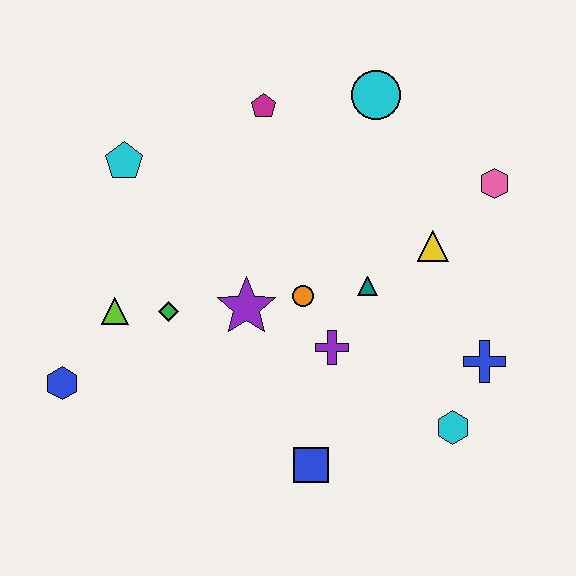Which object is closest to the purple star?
The orange circle is closest to the purple star.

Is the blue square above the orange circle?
No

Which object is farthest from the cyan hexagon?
The cyan pentagon is farthest from the cyan hexagon.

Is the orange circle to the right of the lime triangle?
Yes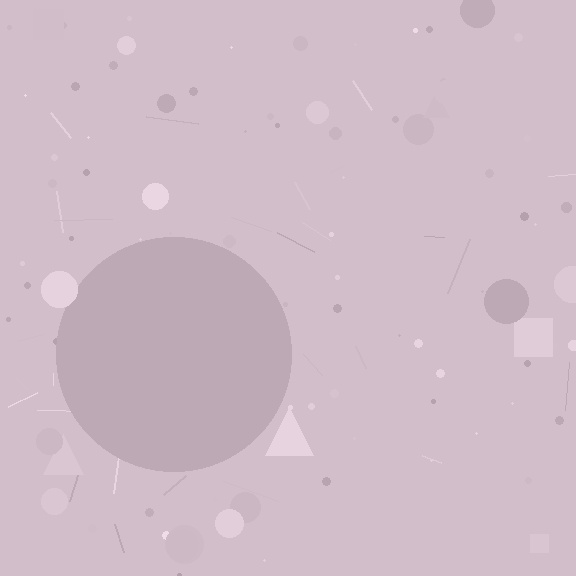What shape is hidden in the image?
A circle is hidden in the image.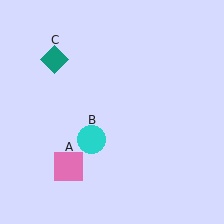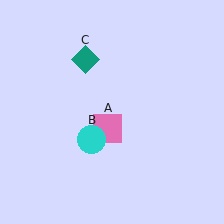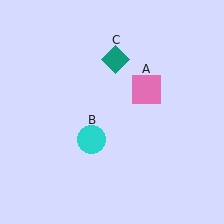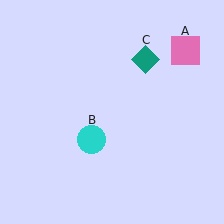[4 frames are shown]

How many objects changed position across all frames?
2 objects changed position: pink square (object A), teal diamond (object C).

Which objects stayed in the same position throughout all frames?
Cyan circle (object B) remained stationary.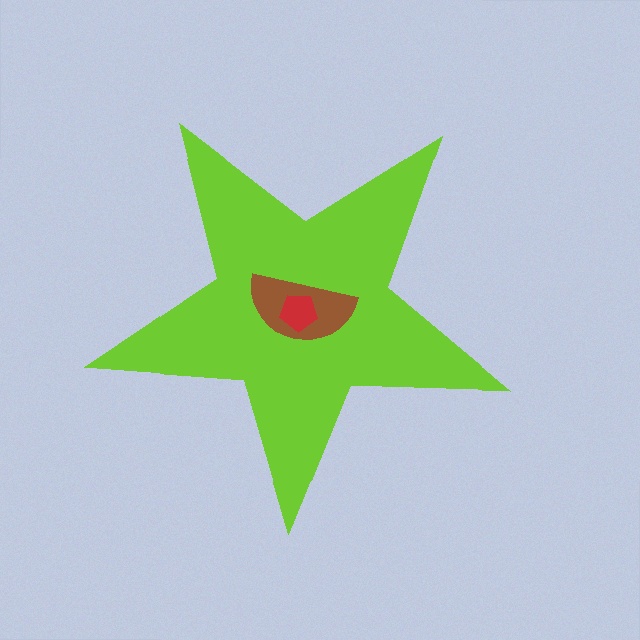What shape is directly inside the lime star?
The brown semicircle.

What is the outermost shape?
The lime star.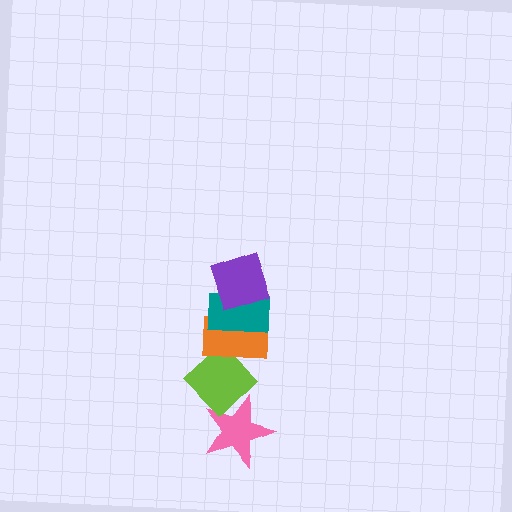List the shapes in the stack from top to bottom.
From top to bottom: the purple square, the teal rectangle, the orange rectangle, the lime diamond, the pink star.